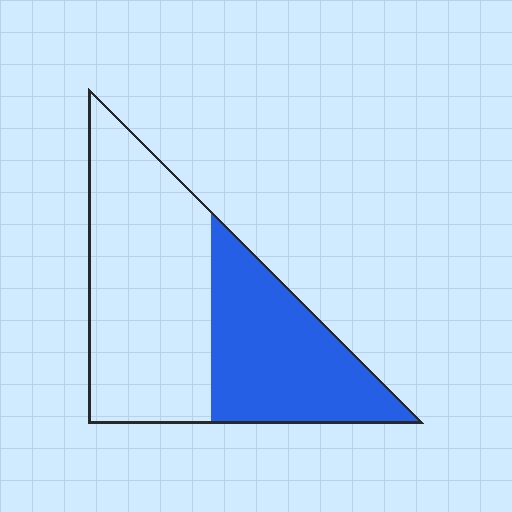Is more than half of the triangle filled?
No.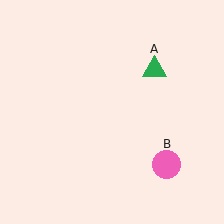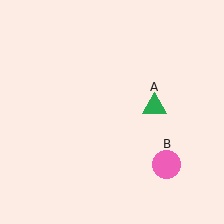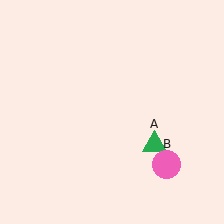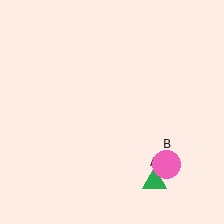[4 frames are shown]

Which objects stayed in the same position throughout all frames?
Pink circle (object B) remained stationary.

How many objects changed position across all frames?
1 object changed position: green triangle (object A).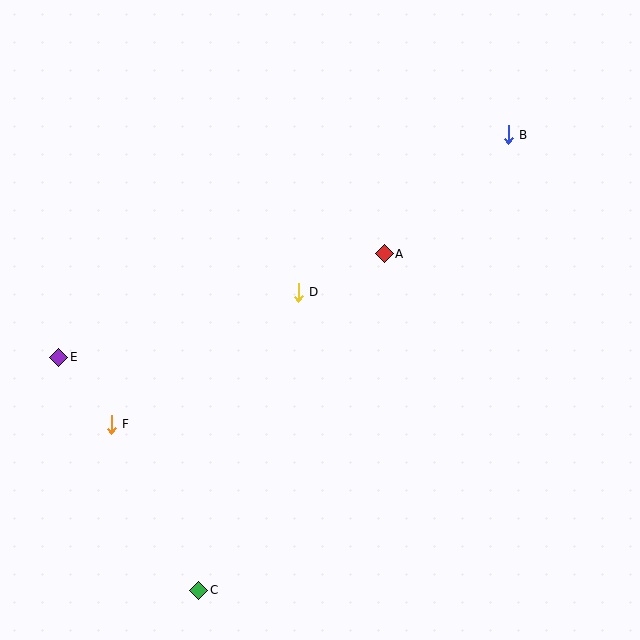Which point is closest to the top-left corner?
Point E is closest to the top-left corner.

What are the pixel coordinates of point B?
Point B is at (508, 135).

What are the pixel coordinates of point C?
Point C is at (199, 590).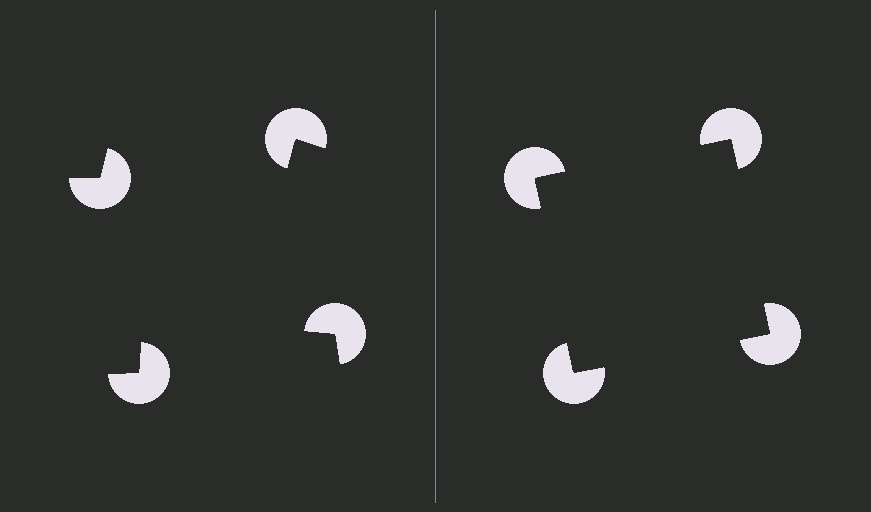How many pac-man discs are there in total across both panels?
8 — 4 on each side.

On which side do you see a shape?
An illusory square appears on the right side. On the left side the wedge cuts are rotated, so no coherent shape forms.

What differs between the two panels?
The pac-man discs are positioned identically on both sides; only the wedge orientations differ. On the right they align to a square; on the left they are misaligned.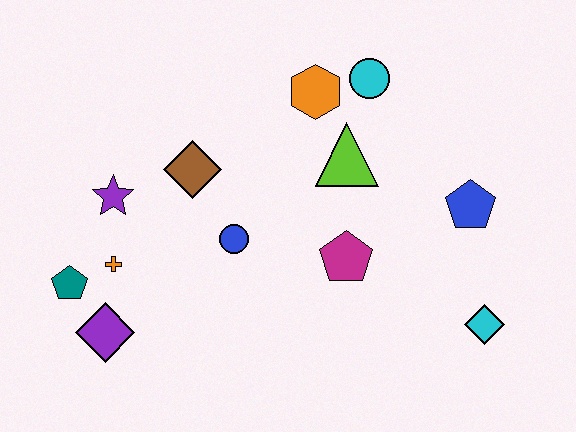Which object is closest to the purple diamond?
The teal pentagon is closest to the purple diamond.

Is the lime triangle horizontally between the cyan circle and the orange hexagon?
Yes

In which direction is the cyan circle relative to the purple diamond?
The cyan circle is to the right of the purple diamond.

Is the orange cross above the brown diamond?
No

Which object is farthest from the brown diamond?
The cyan diamond is farthest from the brown diamond.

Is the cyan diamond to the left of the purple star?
No